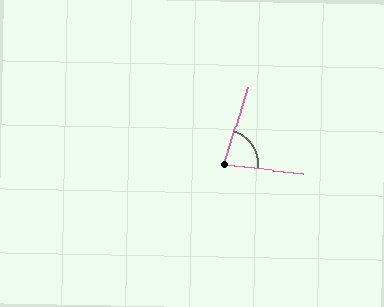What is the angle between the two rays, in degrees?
Approximately 79 degrees.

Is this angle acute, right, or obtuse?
It is acute.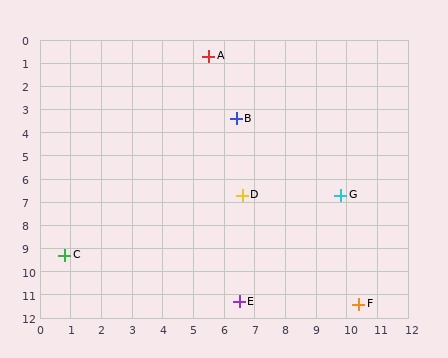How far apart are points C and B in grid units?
Points C and B are about 8.1 grid units apart.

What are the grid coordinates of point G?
Point G is at approximately (9.8, 6.7).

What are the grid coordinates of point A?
Point A is at approximately (5.5, 0.7).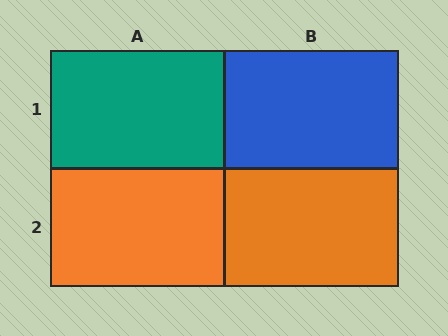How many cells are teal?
1 cell is teal.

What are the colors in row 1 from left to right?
Teal, blue.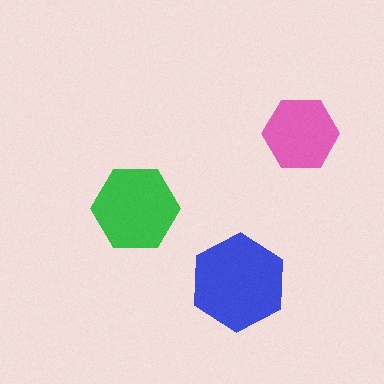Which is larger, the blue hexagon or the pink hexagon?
The blue one.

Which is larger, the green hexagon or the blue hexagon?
The blue one.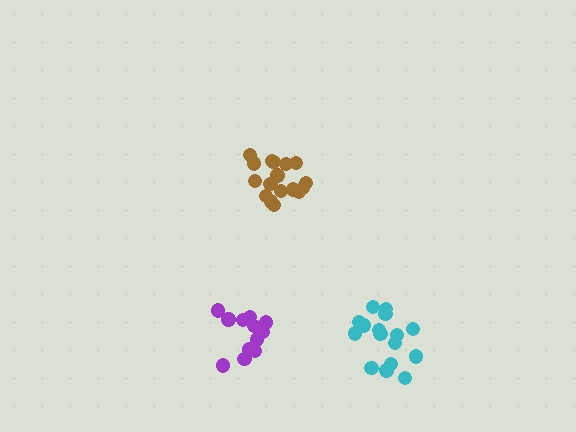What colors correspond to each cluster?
The clusters are colored: brown, cyan, purple.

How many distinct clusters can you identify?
There are 3 distinct clusters.